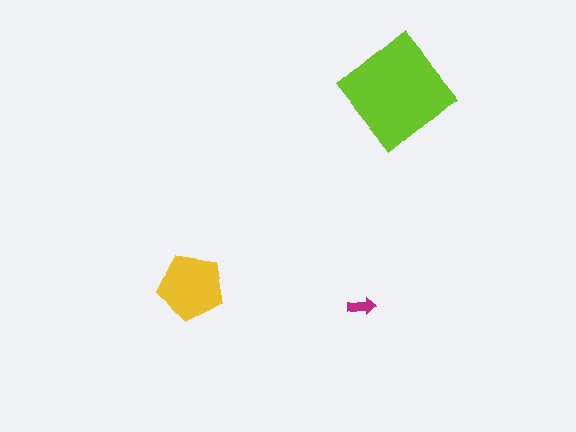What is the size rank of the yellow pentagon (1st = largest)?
2nd.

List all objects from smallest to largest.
The magenta arrow, the yellow pentagon, the lime diamond.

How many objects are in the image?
There are 3 objects in the image.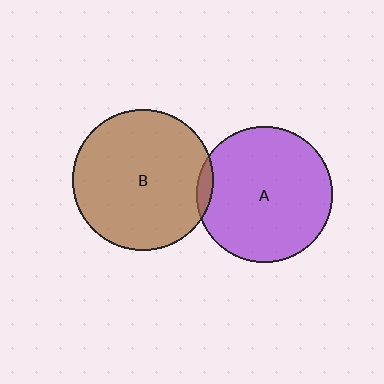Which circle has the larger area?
Circle B (brown).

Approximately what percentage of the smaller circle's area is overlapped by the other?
Approximately 5%.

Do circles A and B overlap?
Yes.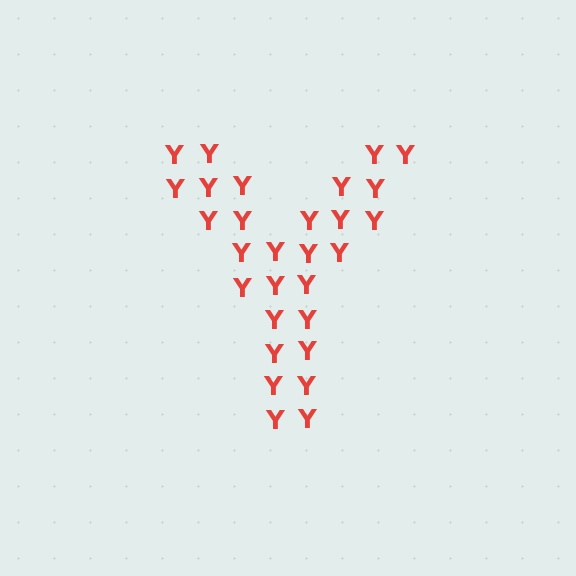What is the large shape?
The large shape is the letter Y.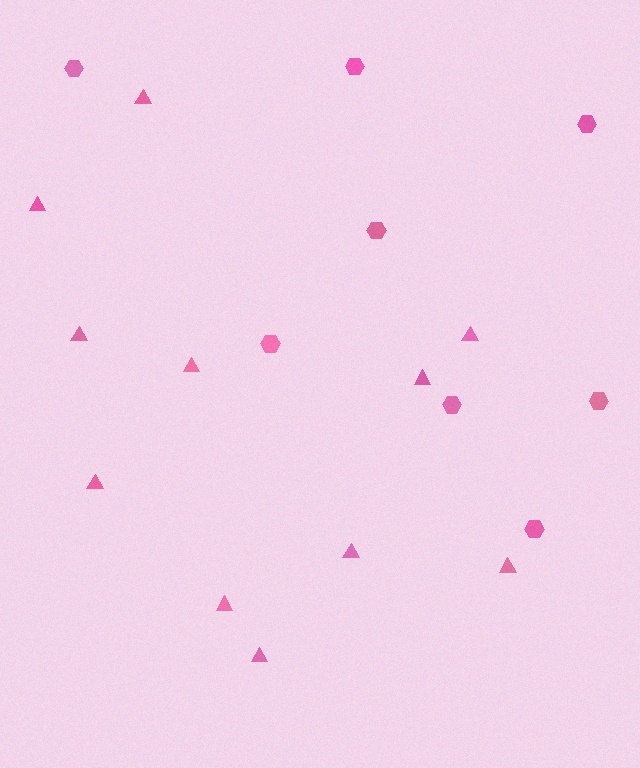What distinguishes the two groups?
There are 2 groups: one group of triangles (11) and one group of hexagons (8).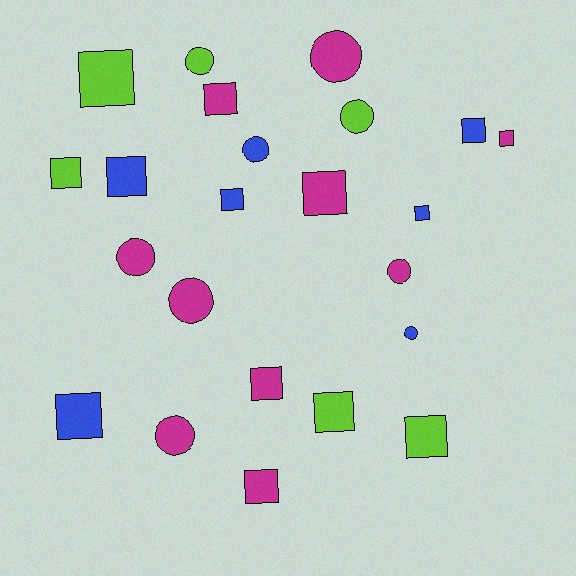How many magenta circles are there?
There are 5 magenta circles.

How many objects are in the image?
There are 23 objects.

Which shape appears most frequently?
Square, with 14 objects.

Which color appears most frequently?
Magenta, with 10 objects.